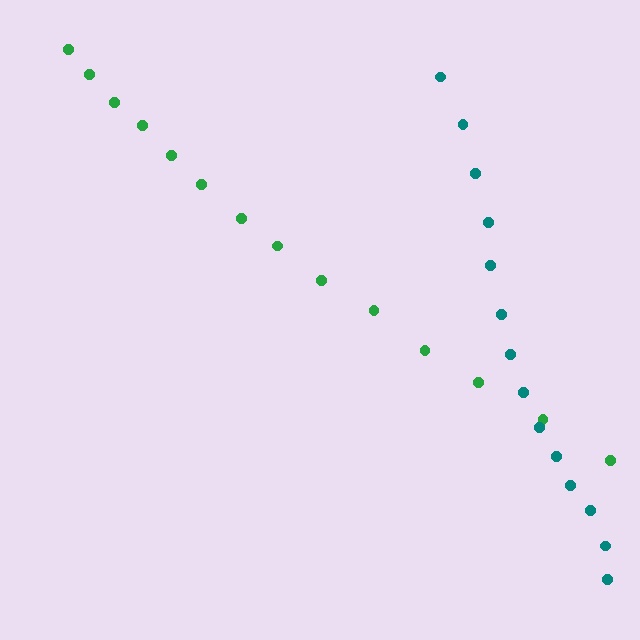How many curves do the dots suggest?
There are 2 distinct paths.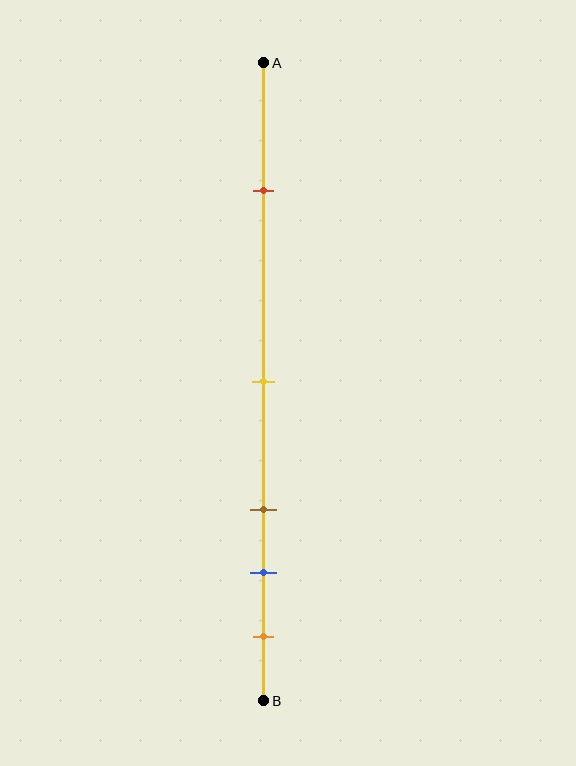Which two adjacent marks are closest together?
The blue and orange marks are the closest adjacent pair.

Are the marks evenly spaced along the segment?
No, the marks are not evenly spaced.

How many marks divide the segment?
There are 5 marks dividing the segment.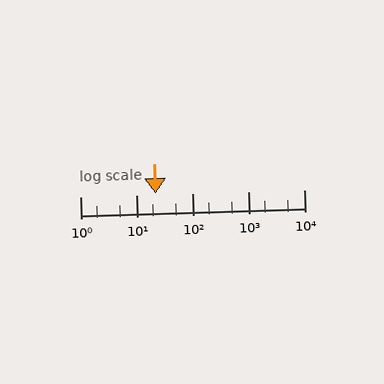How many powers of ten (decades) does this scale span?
The scale spans 4 decades, from 1 to 10000.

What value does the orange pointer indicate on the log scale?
The pointer indicates approximately 22.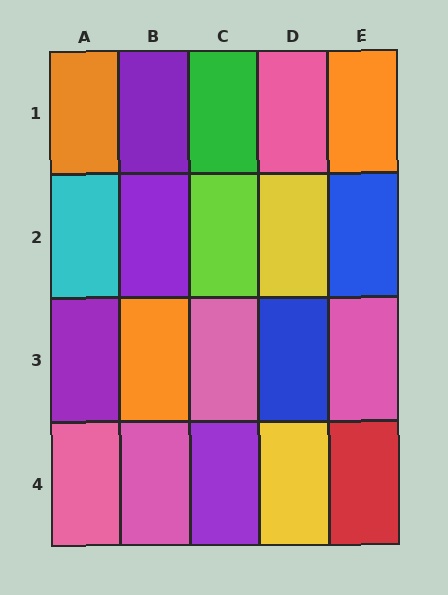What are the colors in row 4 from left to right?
Pink, pink, purple, yellow, red.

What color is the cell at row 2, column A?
Cyan.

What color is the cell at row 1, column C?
Green.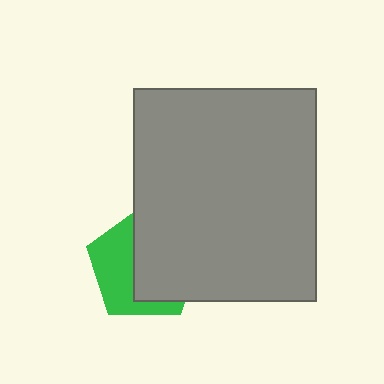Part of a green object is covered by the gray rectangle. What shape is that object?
It is a pentagon.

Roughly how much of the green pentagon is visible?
A small part of it is visible (roughly 45%).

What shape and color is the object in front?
The object in front is a gray rectangle.